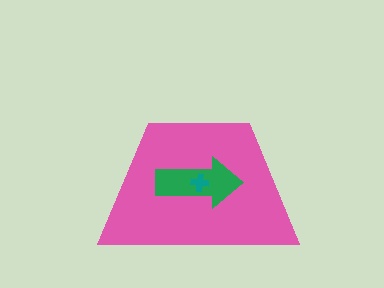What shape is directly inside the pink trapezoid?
The green arrow.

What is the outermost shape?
The pink trapezoid.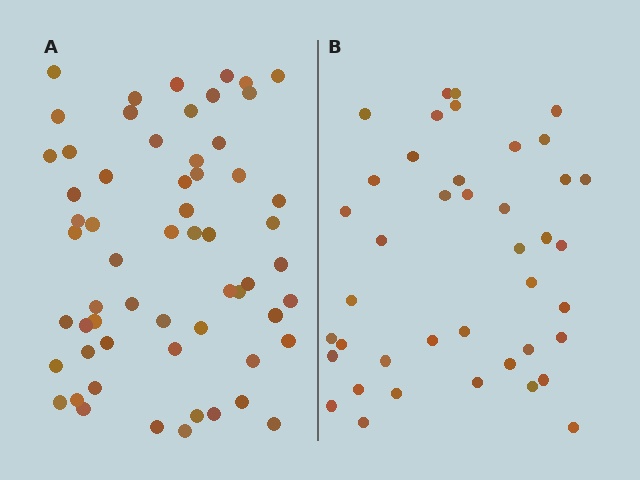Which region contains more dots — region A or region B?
Region A (the left region) has more dots.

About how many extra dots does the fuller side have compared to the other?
Region A has approximately 20 more dots than region B.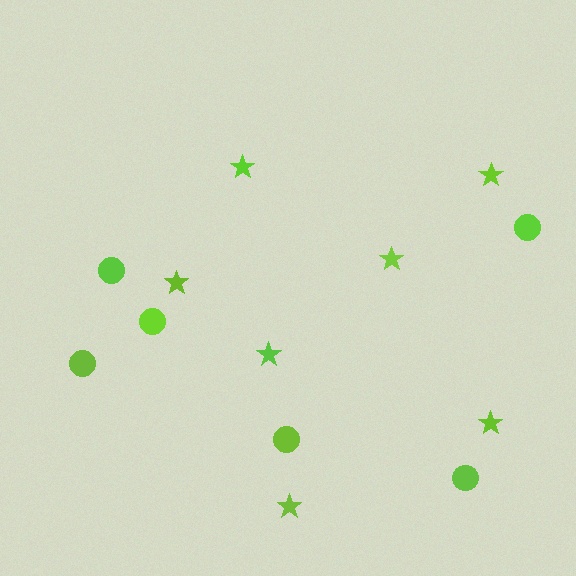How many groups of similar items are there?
There are 2 groups: one group of circles (6) and one group of stars (7).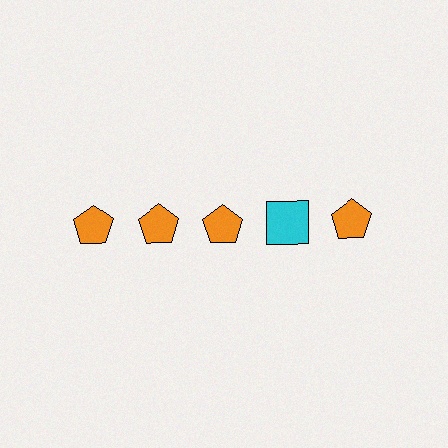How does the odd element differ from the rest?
It differs in both color (cyan instead of orange) and shape (square instead of pentagon).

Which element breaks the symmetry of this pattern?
The cyan square in the top row, second from right column breaks the symmetry. All other shapes are orange pentagons.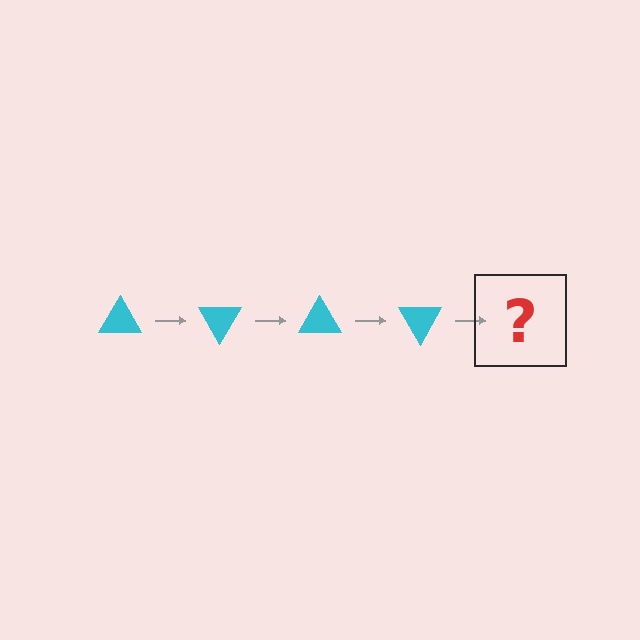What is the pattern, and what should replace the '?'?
The pattern is that the triangle rotates 60 degrees each step. The '?' should be a cyan triangle rotated 240 degrees.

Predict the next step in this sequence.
The next step is a cyan triangle rotated 240 degrees.